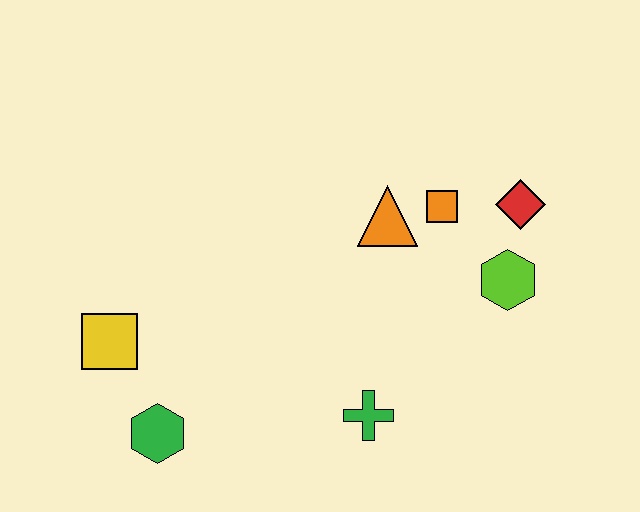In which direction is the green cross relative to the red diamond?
The green cross is below the red diamond.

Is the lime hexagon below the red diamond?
Yes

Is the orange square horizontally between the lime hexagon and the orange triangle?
Yes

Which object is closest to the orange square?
The orange triangle is closest to the orange square.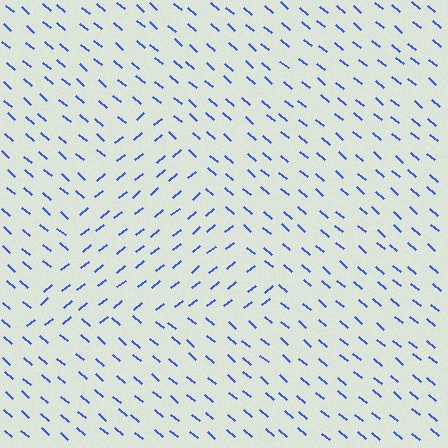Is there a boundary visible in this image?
Yes, there is a texture boundary formed by a change in line orientation.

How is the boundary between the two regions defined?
The boundary is defined purely by a change in line orientation (approximately 80 degrees difference). All lines are the same color and thickness.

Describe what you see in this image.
The image is filled with small blue line segments. A triangle region in the image has lines oriented differently from the surrounding lines, creating a visible texture boundary.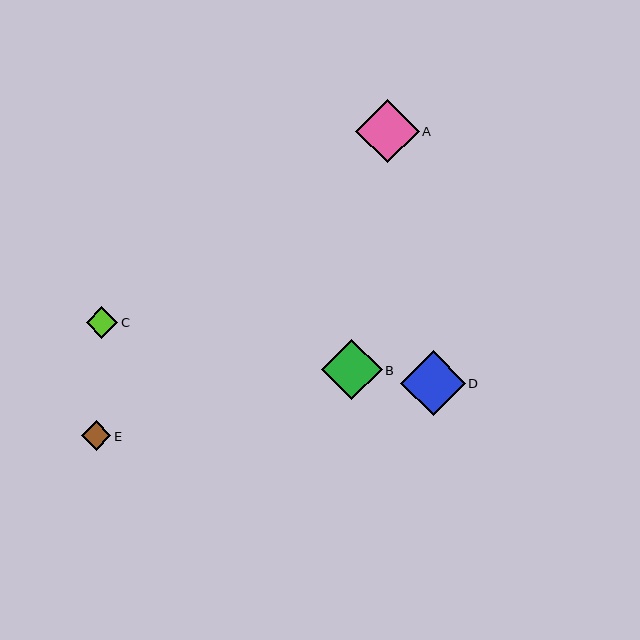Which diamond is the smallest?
Diamond E is the smallest with a size of approximately 30 pixels.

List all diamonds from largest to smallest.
From largest to smallest: D, A, B, C, E.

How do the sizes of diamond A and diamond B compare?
Diamond A and diamond B are approximately the same size.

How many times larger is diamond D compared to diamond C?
Diamond D is approximately 2.0 times the size of diamond C.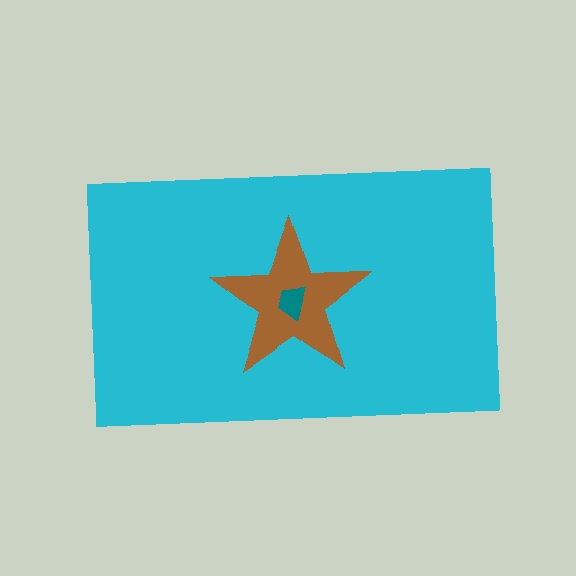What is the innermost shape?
The teal trapezoid.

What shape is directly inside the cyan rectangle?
The brown star.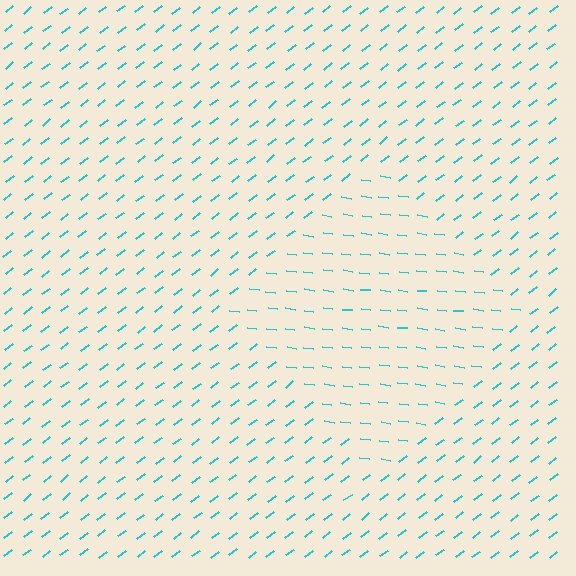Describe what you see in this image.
The image is filled with small cyan line segments. A diamond region in the image has lines oriented differently from the surrounding lines, creating a visible texture boundary.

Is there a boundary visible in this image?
Yes, there is a texture boundary formed by a change in line orientation.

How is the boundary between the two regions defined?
The boundary is defined purely by a change in line orientation (approximately 45 degrees difference). All lines are the same color and thickness.